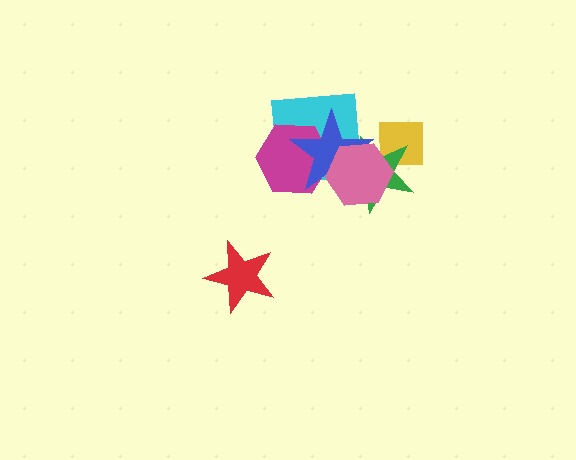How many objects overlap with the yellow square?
2 objects overlap with the yellow square.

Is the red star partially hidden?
No, no other shape covers it.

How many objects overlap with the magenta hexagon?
2 objects overlap with the magenta hexagon.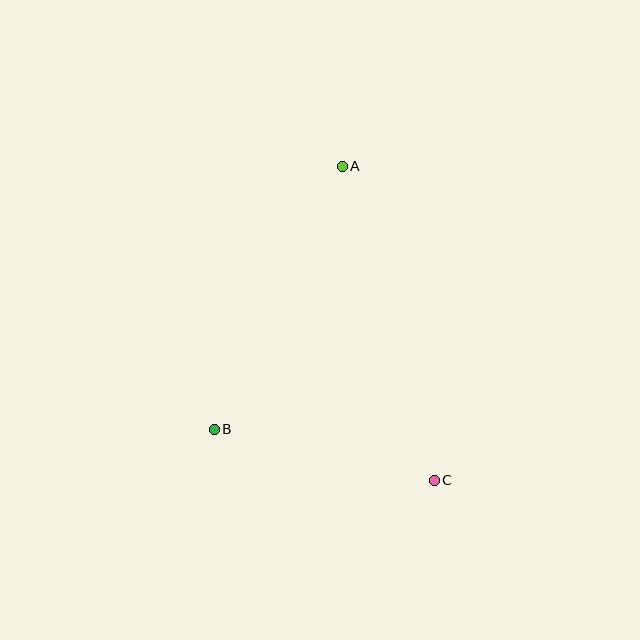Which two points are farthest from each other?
Points A and C are farthest from each other.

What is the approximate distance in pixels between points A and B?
The distance between A and B is approximately 292 pixels.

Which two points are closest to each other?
Points B and C are closest to each other.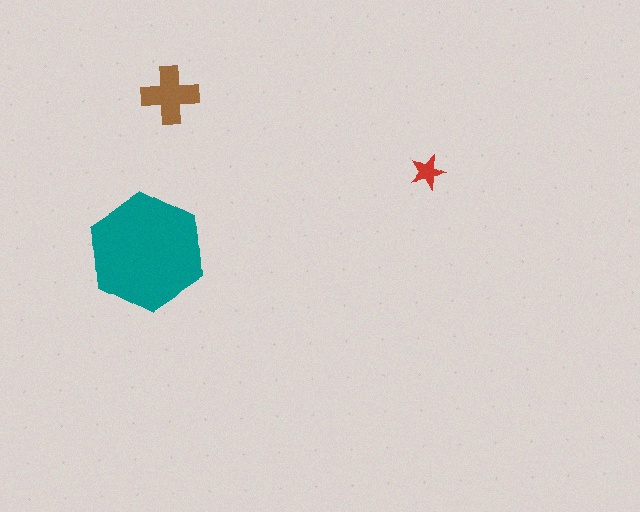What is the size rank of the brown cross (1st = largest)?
2nd.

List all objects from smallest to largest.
The red star, the brown cross, the teal hexagon.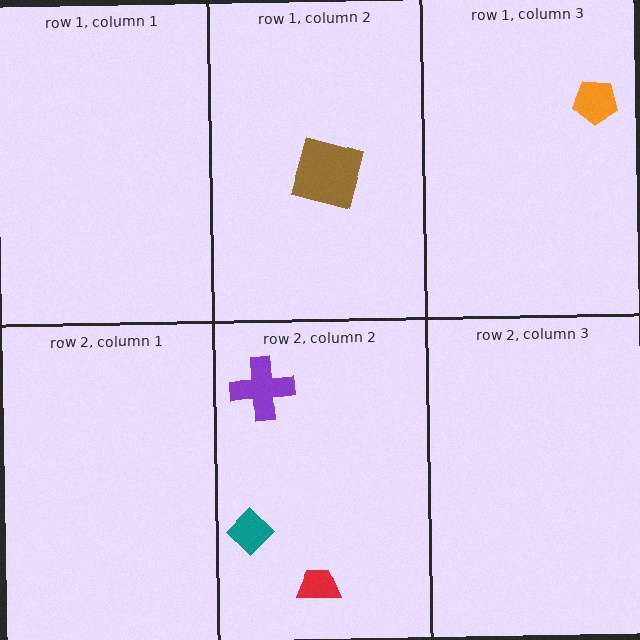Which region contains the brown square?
The row 1, column 2 region.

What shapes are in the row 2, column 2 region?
The teal diamond, the red trapezoid, the purple cross.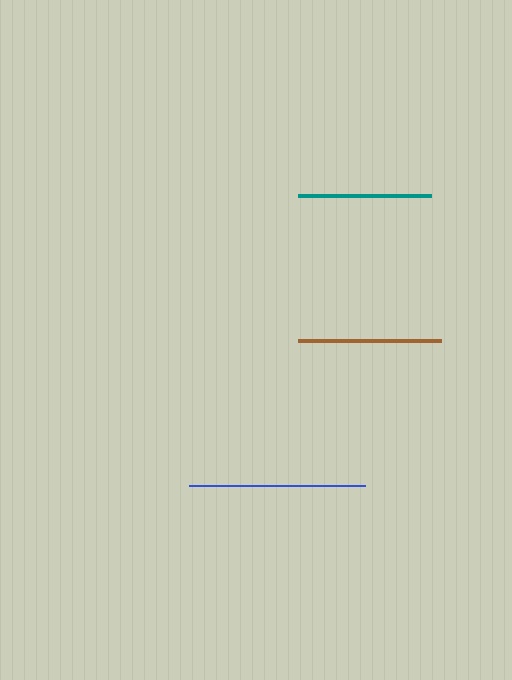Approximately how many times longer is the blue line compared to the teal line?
The blue line is approximately 1.3 times the length of the teal line.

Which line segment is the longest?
The blue line is the longest at approximately 175 pixels.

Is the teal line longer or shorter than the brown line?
The brown line is longer than the teal line.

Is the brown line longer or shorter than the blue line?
The blue line is longer than the brown line.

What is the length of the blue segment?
The blue segment is approximately 175 pixels long.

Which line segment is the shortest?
The teal line is the shortest at approximately 133 pixels.